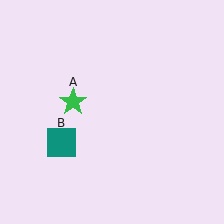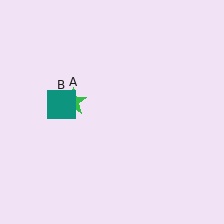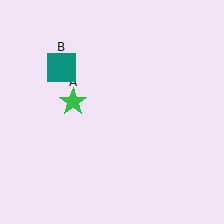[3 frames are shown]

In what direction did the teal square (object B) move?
The teal square (object B) moved up.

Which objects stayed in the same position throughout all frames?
Green star (object A) remained stationary.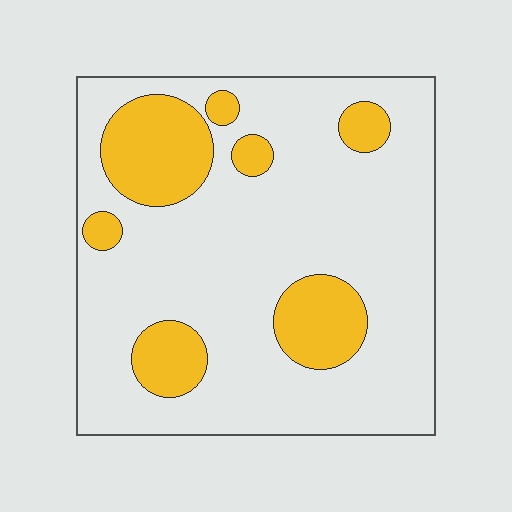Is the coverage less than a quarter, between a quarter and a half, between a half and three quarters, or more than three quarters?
Less than a quarter.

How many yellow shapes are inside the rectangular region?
7.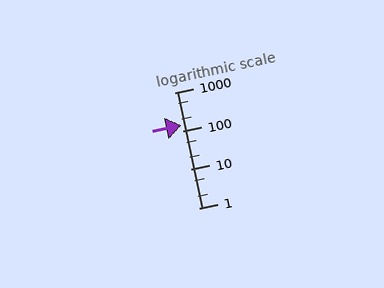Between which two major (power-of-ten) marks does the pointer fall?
The pointer is between 100 and 1000.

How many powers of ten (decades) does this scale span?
The scale spans 3 decades, from 1 to 1000.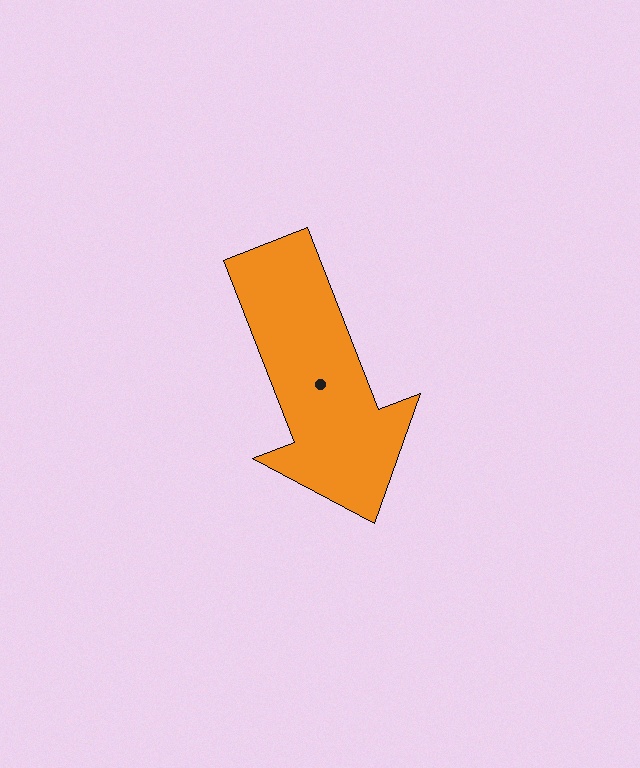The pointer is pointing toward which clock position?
Roughly 5 o'clock.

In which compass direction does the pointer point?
South.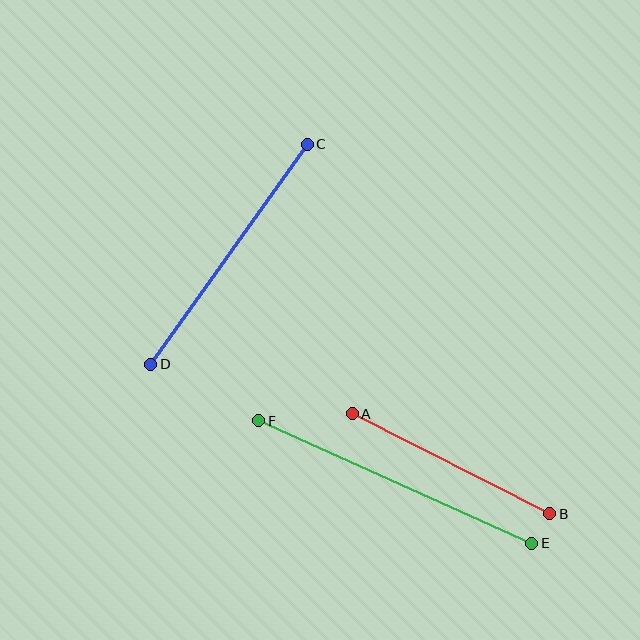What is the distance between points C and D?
The distance is approximately 270 pixels.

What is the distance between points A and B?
The distance is approximately 221 pixels.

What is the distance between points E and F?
The distance is approximately 299 pixels.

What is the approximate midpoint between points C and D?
The midpoint is at approximately (229, 254) pixels.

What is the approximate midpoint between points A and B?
The midpoint is at approximately (451, 464) pixels.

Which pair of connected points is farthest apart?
Points E and F are farthest apart.